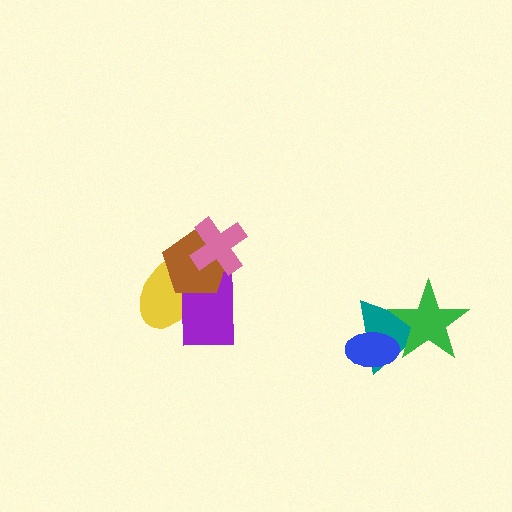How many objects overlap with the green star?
2 objects overlap with the green star.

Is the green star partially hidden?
No, no other shape covers it.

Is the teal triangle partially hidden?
Yes, it is partially covered by another shape.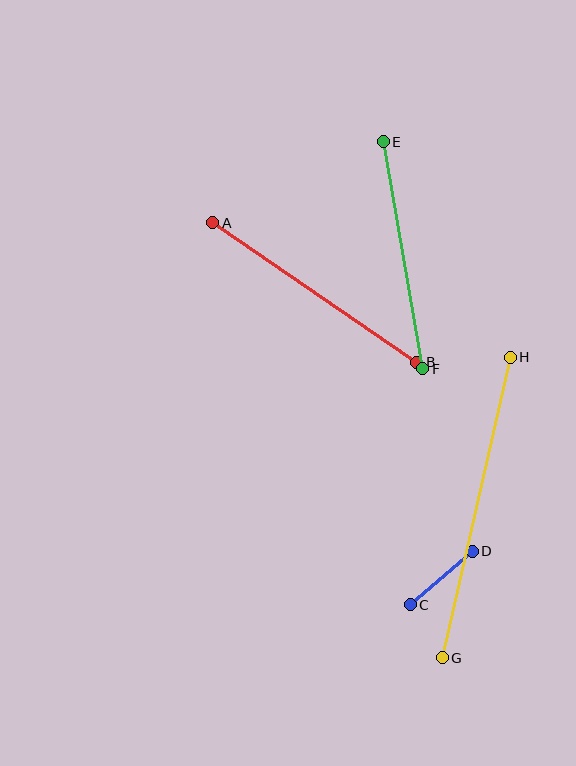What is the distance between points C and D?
The distance is approximately 82 pixels.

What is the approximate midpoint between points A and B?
The midpoint is at approximately (315, 292) pixels.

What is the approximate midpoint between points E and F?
The midpoint is at approximately (403, 255) pixels.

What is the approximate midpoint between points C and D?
The midpoint is at approximately (441, 578) pixels.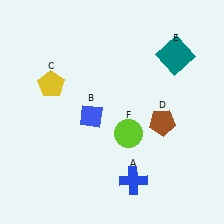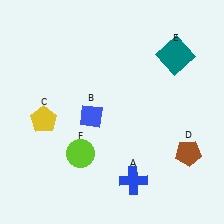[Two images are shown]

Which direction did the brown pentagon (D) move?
The brown pentagon (D) moved down.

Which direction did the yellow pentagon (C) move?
The yellow pentagon (C) moved down.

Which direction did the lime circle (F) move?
The lime circle (F) moved left.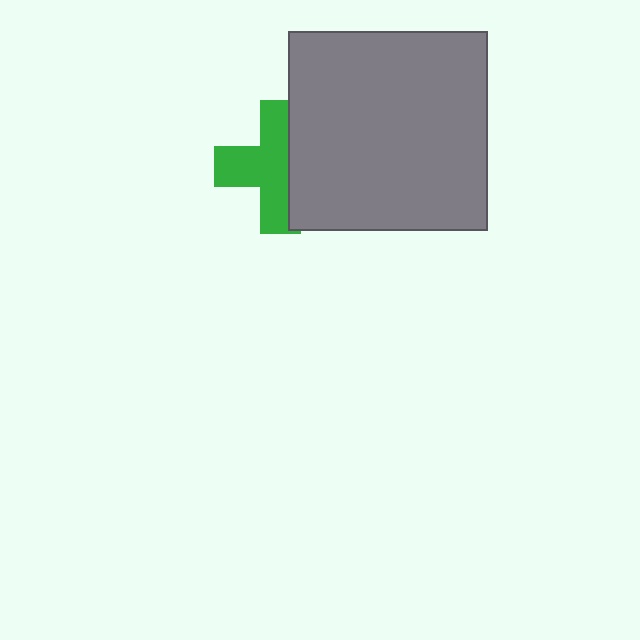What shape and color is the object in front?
The object in front is a gray square.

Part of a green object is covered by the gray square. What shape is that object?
It is a cross.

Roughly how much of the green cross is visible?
About half of it is visible (roughly 60%).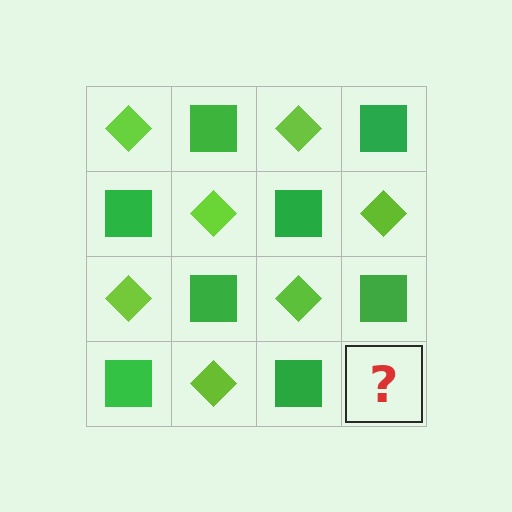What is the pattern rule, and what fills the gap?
The rule is that it alternates lime diamond and green square in a checkerboard pattern. The gap should be filled with a lime diamond.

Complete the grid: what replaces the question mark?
The question mark should be replaced with a lime diamond.